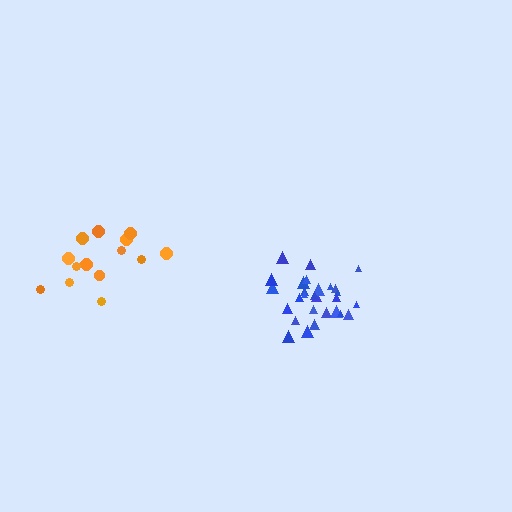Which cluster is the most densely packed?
Blue.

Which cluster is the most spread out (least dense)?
Orange.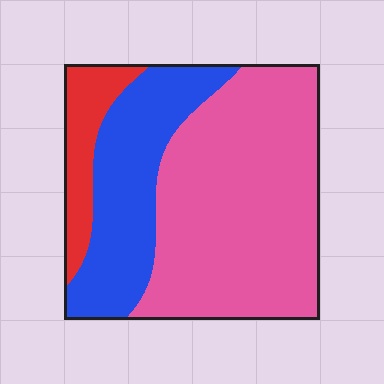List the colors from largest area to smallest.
From largest to smallest: pink, blue, red.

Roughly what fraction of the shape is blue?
Blue covers roughly 30% of the shape.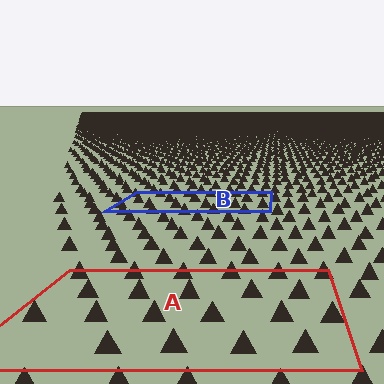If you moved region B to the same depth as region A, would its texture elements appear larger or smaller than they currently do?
They would appear larger. At a closer depth, the same texture elements are projected at a bigger on-screen size.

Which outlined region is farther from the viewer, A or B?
Region B is farther from the viewer — the texture elements inside it appear smaller and more densely packed.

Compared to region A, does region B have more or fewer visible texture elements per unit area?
Region B has more texture elements per unit area — they are packed more densely because it is farther away.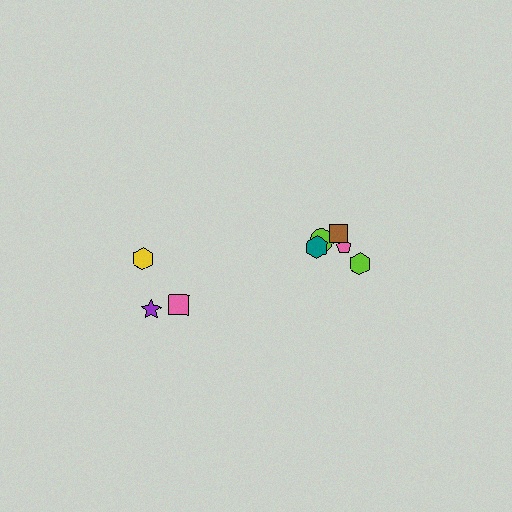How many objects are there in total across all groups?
There are 8 objects.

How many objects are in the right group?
There are 5 objects.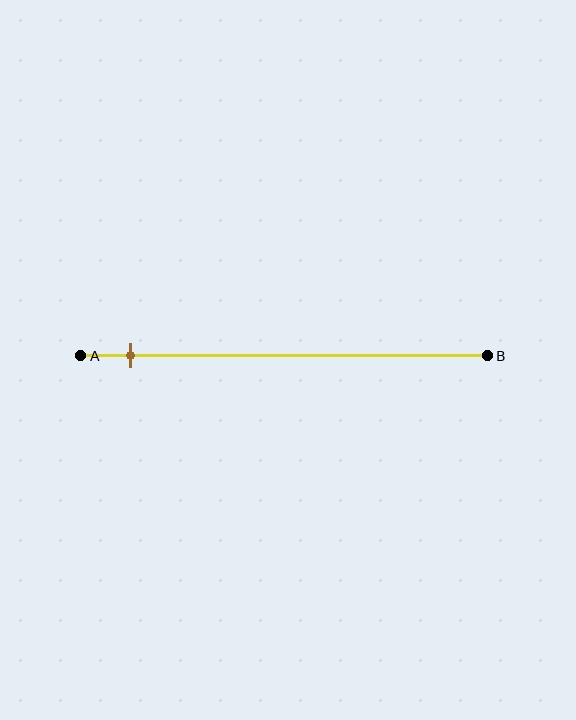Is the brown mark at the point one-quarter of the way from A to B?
No, the mark is at about 10% from A, not at the 25% one-quarter point.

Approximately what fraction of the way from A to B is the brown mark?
The brown mark is approximately 10% of the way from A to B.